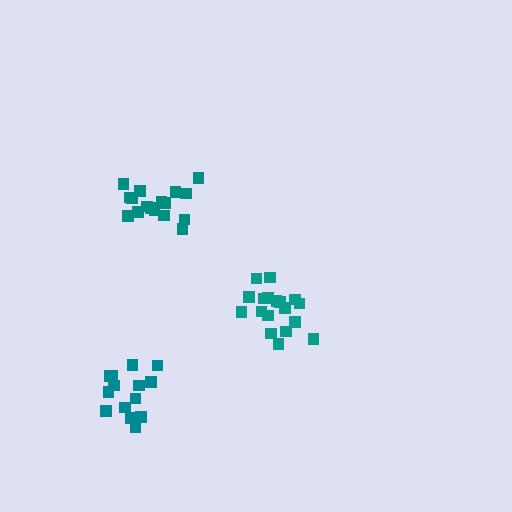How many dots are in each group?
Group 1: 18 dots, Group 2: 14 dots, Group 3: 17 dots (49 total).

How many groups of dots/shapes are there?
There are 3 groups.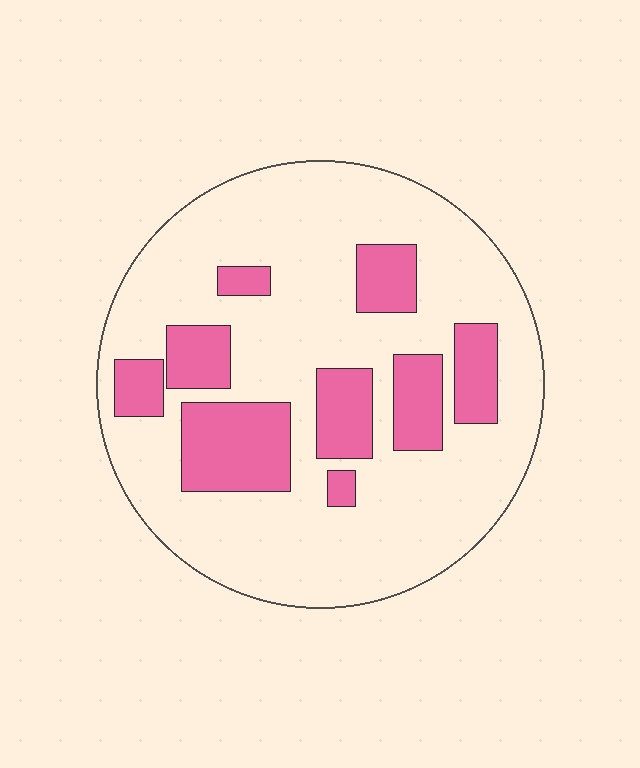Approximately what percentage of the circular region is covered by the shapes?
Approximately 25%.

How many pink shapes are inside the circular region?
9.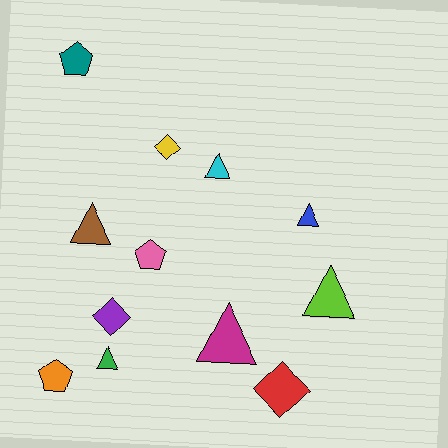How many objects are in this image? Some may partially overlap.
There are 12 objects.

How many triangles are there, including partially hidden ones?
There are 6 triangles.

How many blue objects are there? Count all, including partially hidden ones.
There is 1 blue object.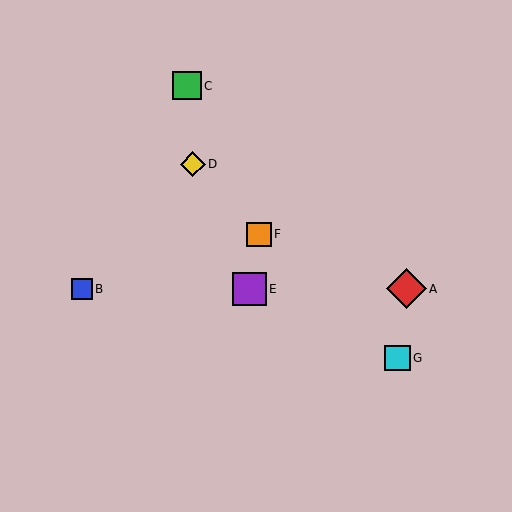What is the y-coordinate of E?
Object E is at y≈289.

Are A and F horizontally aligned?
No, A is at y≈289 and F is at y≈234.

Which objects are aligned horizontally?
Objects A, B, E are aligned horizontally.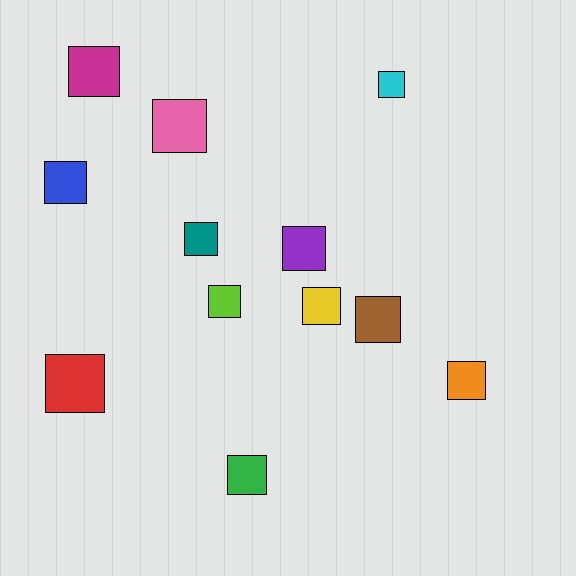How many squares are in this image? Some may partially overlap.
There are 12 squares.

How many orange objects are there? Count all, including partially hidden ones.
There is 1 orange object.